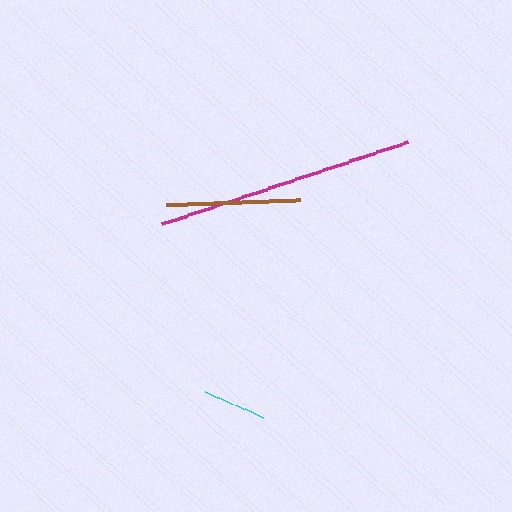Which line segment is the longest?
The magenta line is the longest at approximately 259 pixels.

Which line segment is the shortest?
The cyan line is the shortest at approximately 63 pixels.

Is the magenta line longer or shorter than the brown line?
The magenta line is longer than the brown line.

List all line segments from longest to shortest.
From longest to shortest: magenta, brown, cyan.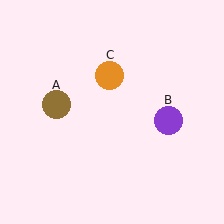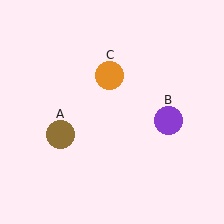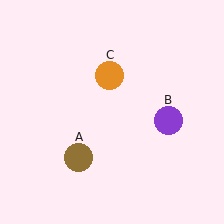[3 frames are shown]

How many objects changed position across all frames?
1 object changed position: brown circle (object A).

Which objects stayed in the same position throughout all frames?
Purple circle (object B) and orange circle (object C) remained stationary.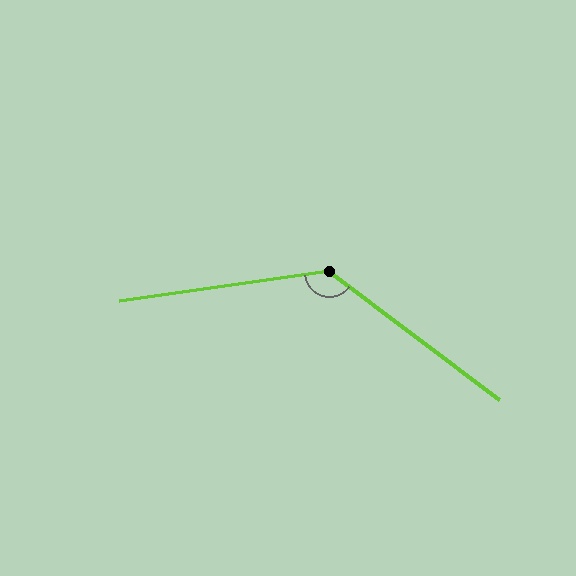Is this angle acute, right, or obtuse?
It is obtuse.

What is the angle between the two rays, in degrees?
Approximately 135 degrees.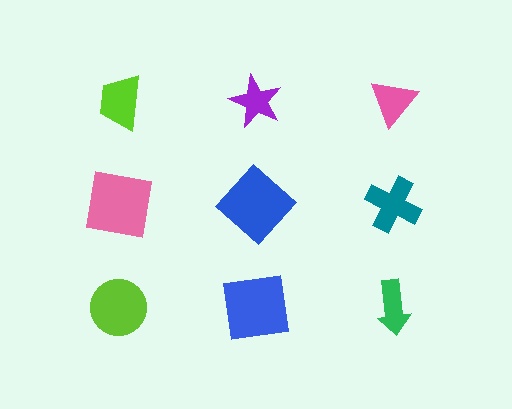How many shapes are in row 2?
3 shapes.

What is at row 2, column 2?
A blue diamond.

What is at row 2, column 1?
A pink square.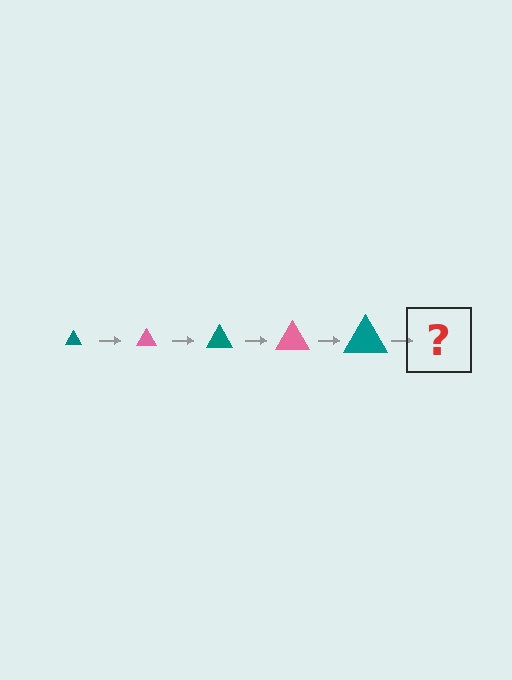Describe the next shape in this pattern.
It should be a pink triangle, larger than the previous one.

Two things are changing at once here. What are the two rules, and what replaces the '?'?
The two rules are that the triangle grows larger each step and the color cycles through teal and pink. The '?' should be a pink triangle, larger than the previous one.